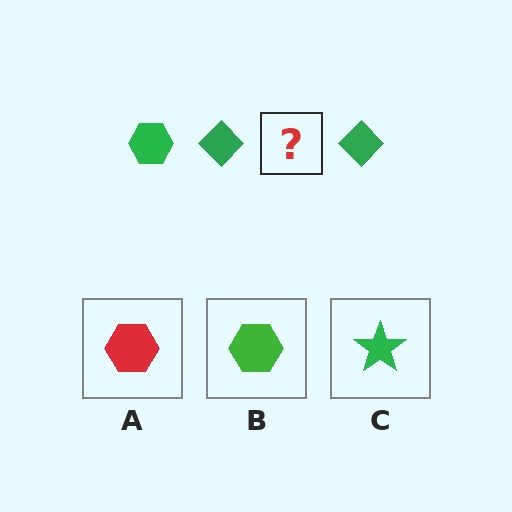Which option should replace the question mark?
Option B.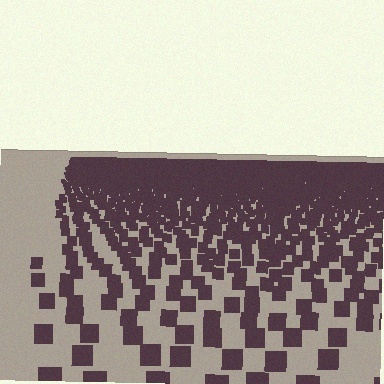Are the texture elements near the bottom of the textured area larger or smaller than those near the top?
Larger. Near the bottom, elements are closer to the viewer and appear at a bigger on-screen size.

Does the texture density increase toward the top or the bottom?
Density increases toward the top.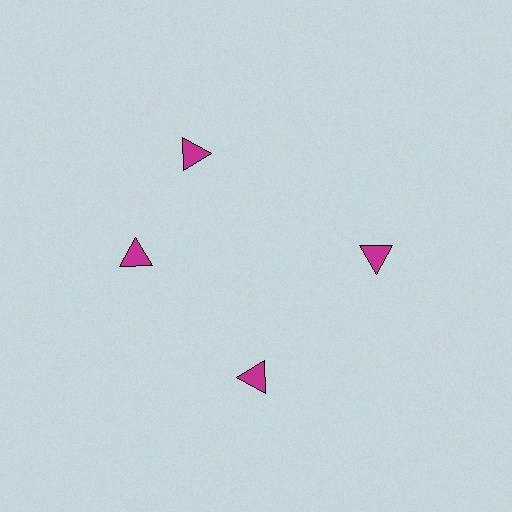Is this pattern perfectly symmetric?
No. The 4 magenta triangles are arranged in a ring, but one element near the 12 o'clock position is rotated out of alignment along the ring, breaking the 4-fold rotational symmetry.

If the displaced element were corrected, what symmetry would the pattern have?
It would have 4-fold rotational symmetry — the pattern would map onto itself every 90 degrees.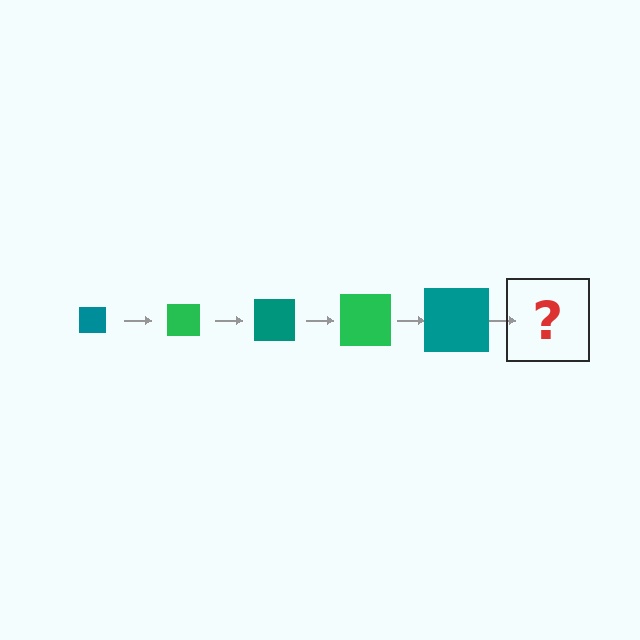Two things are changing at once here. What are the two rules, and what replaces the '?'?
The two rules are that the square grows larger each step and the color cycles through teal and green. The '?' should be a green square, larger than the previous one.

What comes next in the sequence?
The next element should be a green square, larger than the previous one.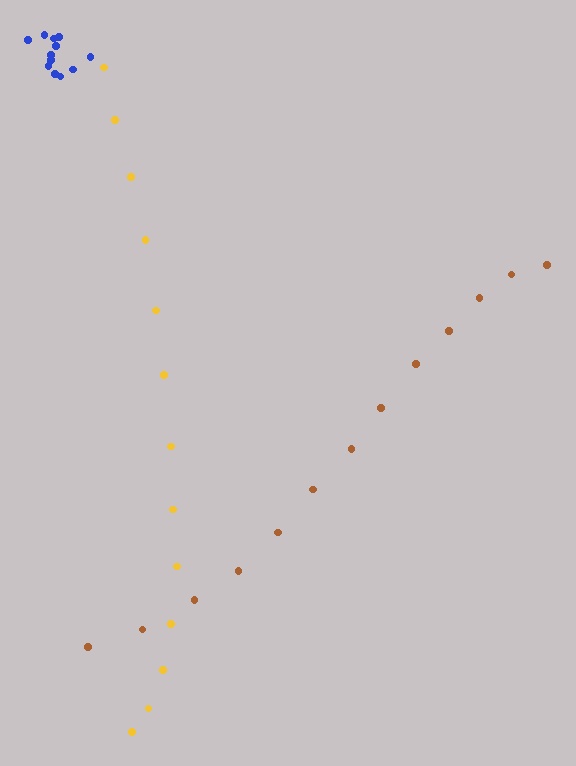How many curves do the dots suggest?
There are 3 distinct paths.